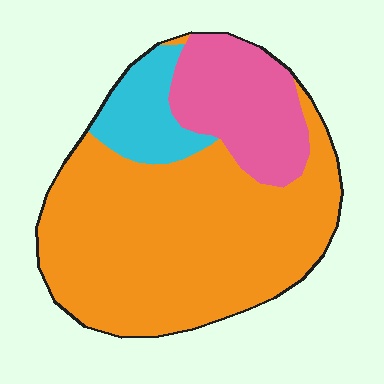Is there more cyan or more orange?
Orange.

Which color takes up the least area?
Cyan, at roughly 10%.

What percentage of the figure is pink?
Pink takes up about one fifth (1/5) of the figure.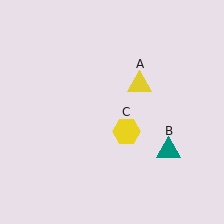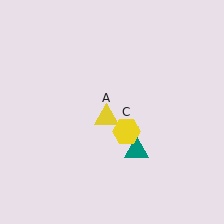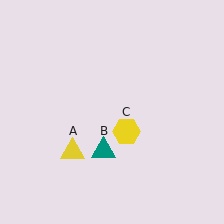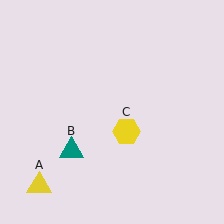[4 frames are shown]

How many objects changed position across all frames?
2 objects changed position: yellow triangle (object A), teal triangle (object B).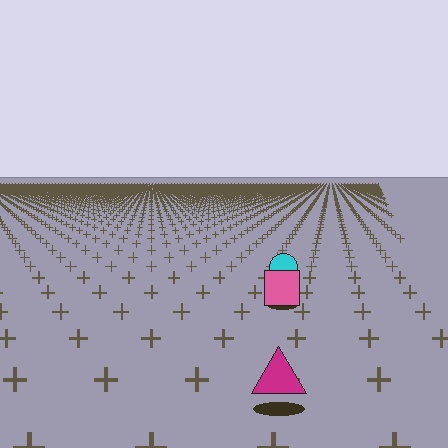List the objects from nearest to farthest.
From nearest to farthest: the magenta triangle, the pink square, the cyan circle.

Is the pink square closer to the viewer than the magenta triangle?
No. The magenta triangle is closer — you can tell from the texture gradient: the ground texture is coarser near it.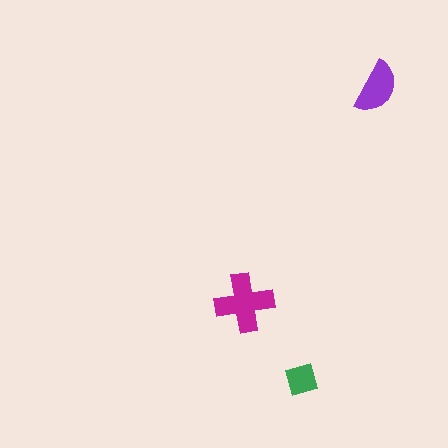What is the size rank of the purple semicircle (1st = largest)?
2nd.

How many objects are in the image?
There are 3 objects in the image.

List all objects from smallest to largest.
The green square, the purple semicircle, the magenta cross.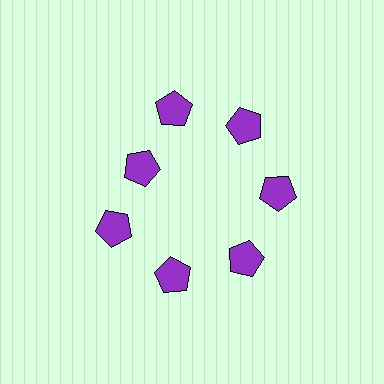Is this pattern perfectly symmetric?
No. The 7 purple pentagons are arranged in a ring, but one element near the 10 o'clock position is pulled inward toward the center, breaking the 7-fold rotational symmetry.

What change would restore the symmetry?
The symmetry would be restored by moving it outward, back onto the ring so that all 7 pentagons sit at equal angles and equal distance from the center.